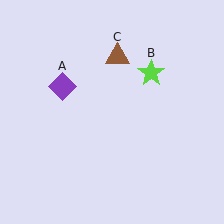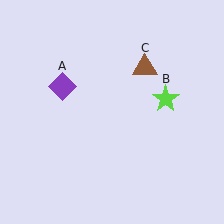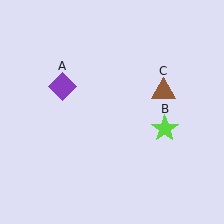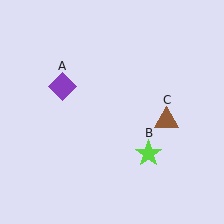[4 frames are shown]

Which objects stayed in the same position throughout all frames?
Purple diamond (object A) remained stationary.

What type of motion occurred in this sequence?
The lime star (object B), brown triangle (object C) rotated clockwise around the center of the scene.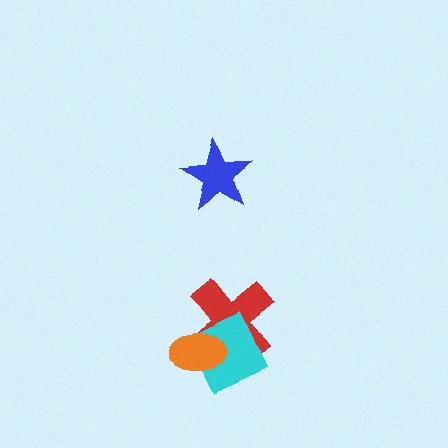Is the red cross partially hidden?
Yes, it is partially covered by another shape.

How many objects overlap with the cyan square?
2 objects overlap with the cyan square.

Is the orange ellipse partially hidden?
No, no other shape covers it.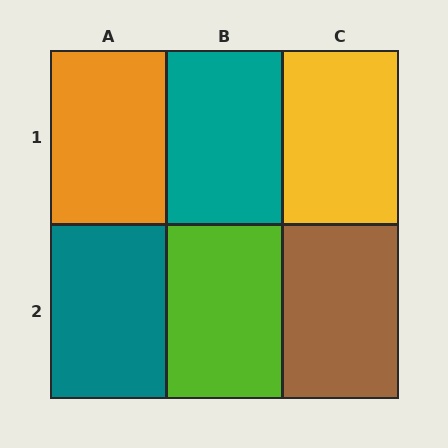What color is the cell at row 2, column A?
Teal.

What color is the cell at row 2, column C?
Brown.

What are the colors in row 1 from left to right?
Orange, teal, yellow.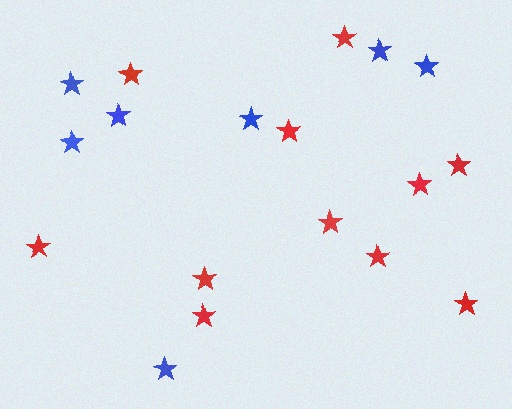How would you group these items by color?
There are 2 groups: one group of blue stars (7) and one group of red stars (11).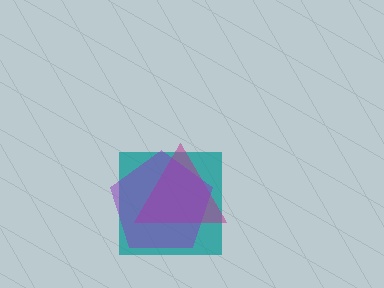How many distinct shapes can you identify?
There are 3 distinct shapes: a teal square, a magenta triangle, a purple pentagon.